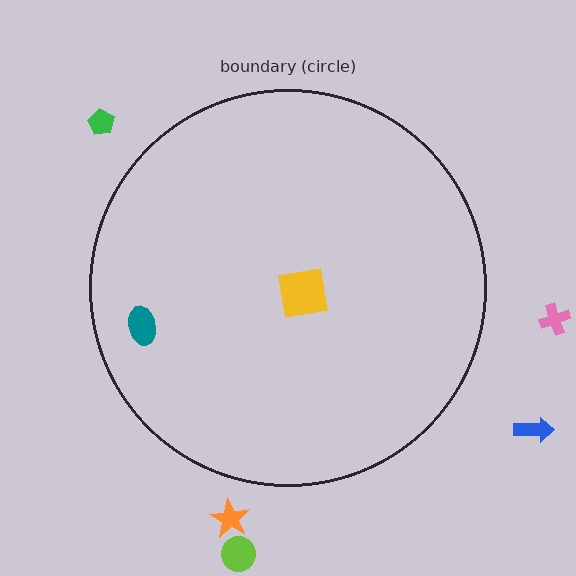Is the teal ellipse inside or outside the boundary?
Inside.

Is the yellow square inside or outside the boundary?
Inside.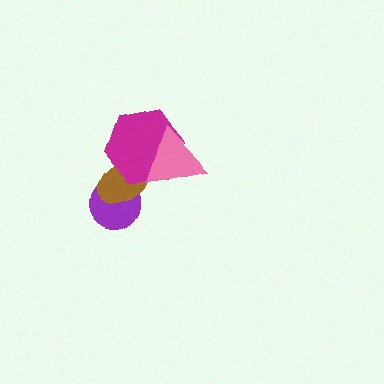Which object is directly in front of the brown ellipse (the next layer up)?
The magenta hexagon is directly in front of the brown ellipse.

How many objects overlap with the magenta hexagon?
2 objects overlap with the magenta hexagon.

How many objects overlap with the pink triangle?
2 objects overlap with the pink triangle.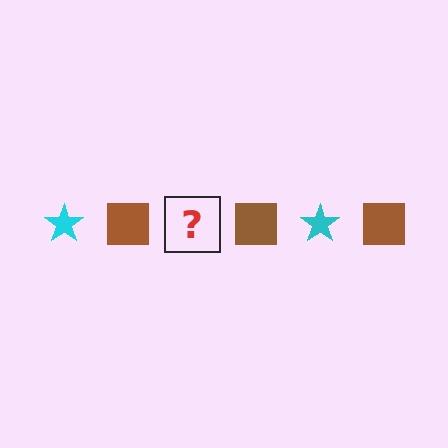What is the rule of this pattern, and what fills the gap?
The rule is that the pattern alternates between cyan star and brown square. The gap should be filled with a cyan star.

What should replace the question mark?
The question mark should be replaced with a cyan star.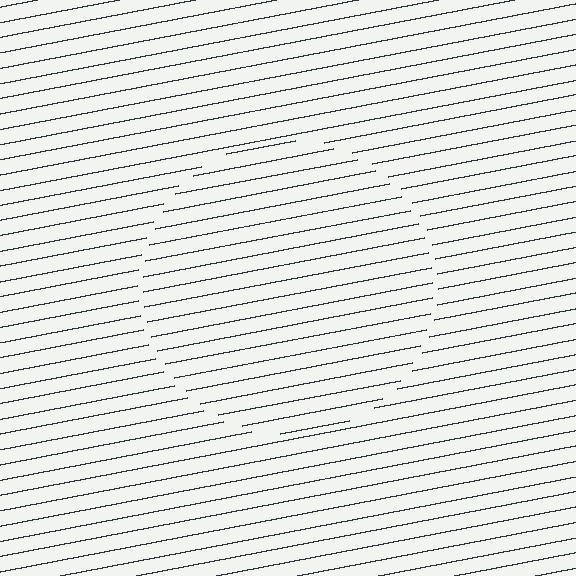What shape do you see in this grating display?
An illusory circle. The interior of the shape contains the same grating, shifted by half a period — the contour is defined by the phase discontinuity where line-ends from the inner and outer gratings abut.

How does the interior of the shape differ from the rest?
The interior of the shape contains the same grating, shifted by half a period — the contour is defined by the phase discontinuity where line-ends from the inner and outer gratings abut.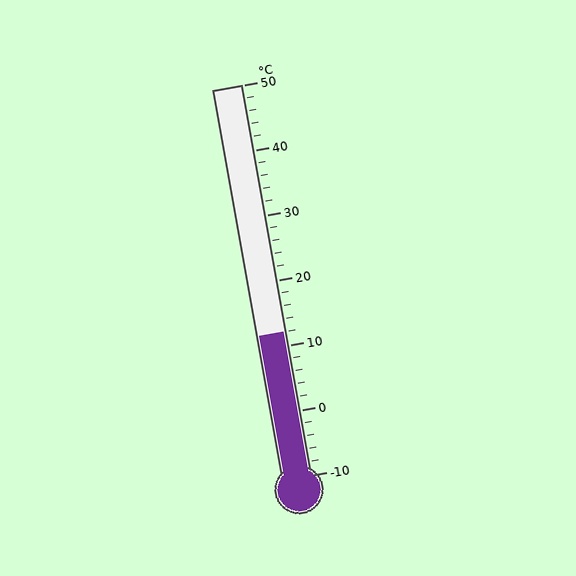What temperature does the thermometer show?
The thermometer shows approximately 12°C.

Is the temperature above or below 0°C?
The temperature is above 0°C.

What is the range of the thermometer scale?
The thermometer scale ranges from -10°C to 50°C.